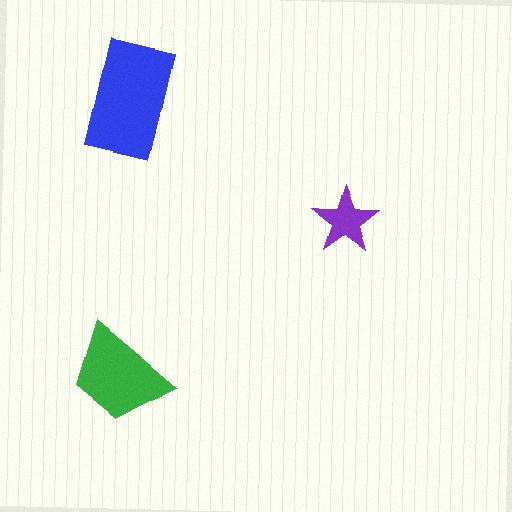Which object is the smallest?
The purple star.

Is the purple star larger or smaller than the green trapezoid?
Smaller.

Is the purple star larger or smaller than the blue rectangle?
Smaller.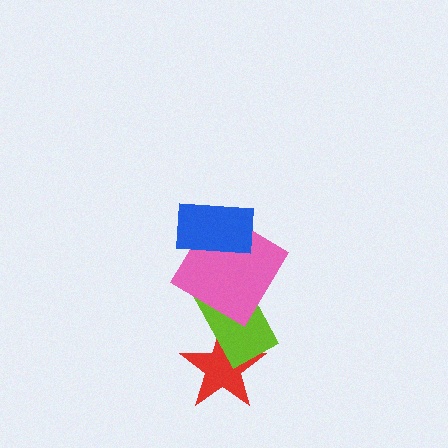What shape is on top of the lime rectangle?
The pink diamond is on top of the lime rectangle.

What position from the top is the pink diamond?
The pink diamond is 2nd from the top.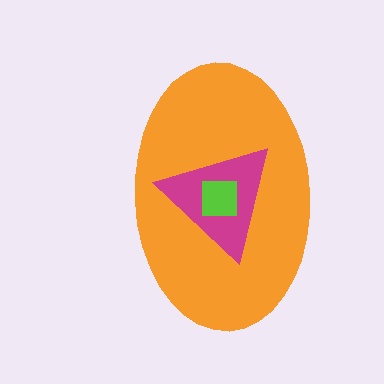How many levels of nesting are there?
3.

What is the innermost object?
The lime square.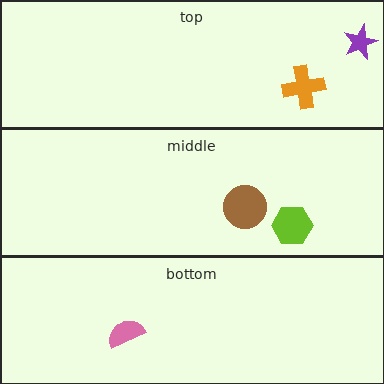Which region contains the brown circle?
The middle region.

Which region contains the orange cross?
The top region.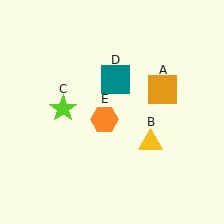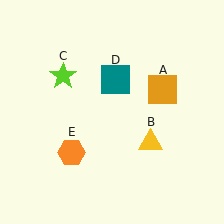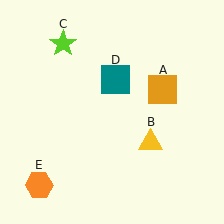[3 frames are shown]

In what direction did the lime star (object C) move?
The lime star (object C) moved up.